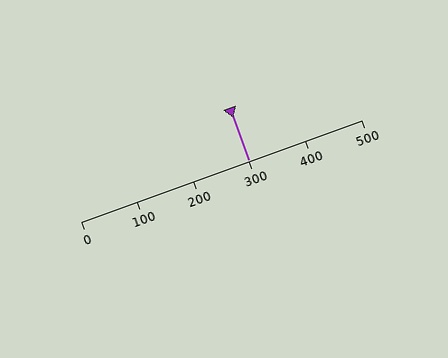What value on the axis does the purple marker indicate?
The marker indicates approximately 300.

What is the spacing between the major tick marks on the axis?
The major ticks are spaced 100 apart.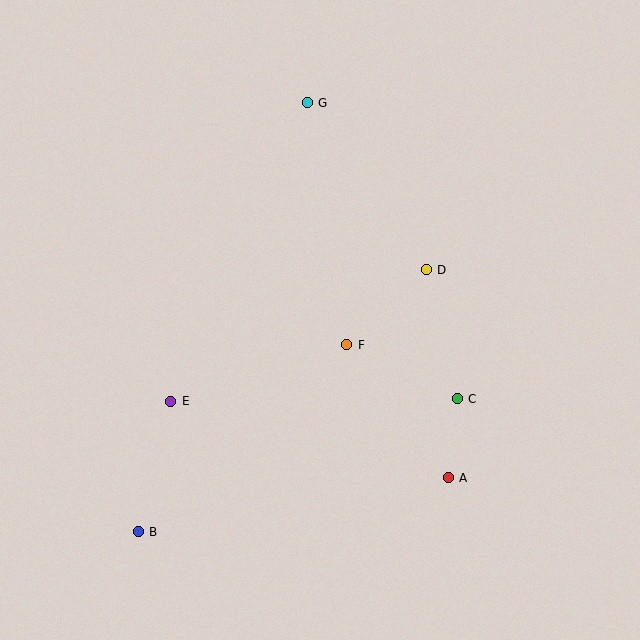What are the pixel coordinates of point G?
Point G is at (307, 103).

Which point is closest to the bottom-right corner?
Point A is closest to the bottom-right corner.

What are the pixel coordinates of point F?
Point F is at (347, 345).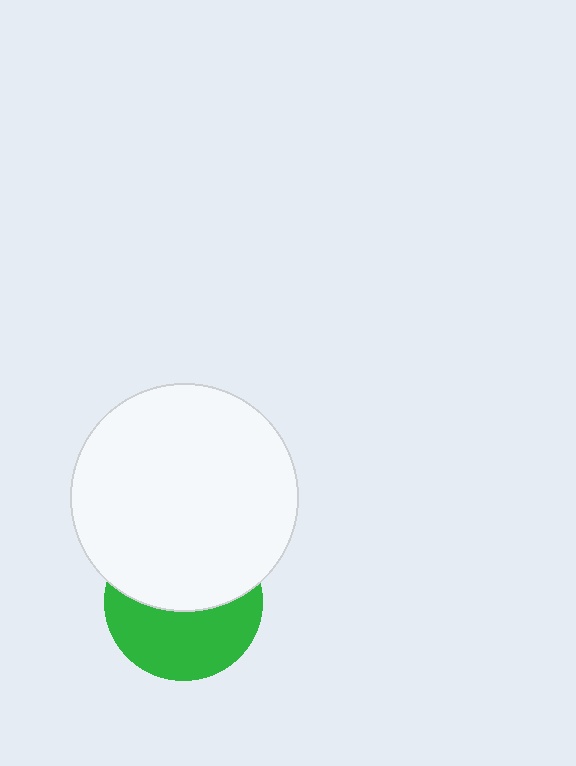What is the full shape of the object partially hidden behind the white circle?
The partially hidden object is a green circle.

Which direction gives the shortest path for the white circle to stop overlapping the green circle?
Moving up gives the shortest separation.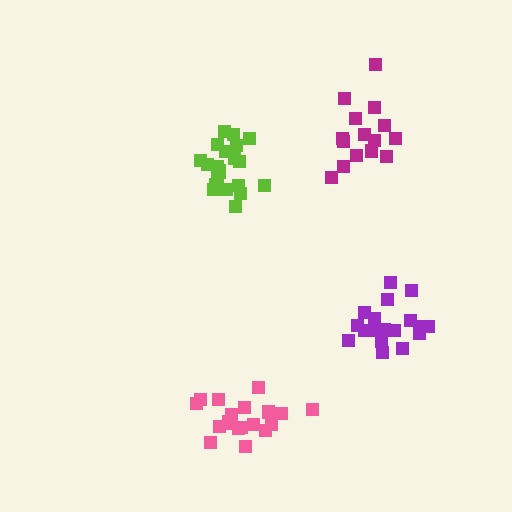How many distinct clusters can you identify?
There are 4 distinct clusters.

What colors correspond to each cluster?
The clusters are colored: lime, purple, magenta, pink.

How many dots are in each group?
Group 1: 21 dots, Group 2: 19 dots, Group 3: 15 dots, Group 4: 19 dots (74 total).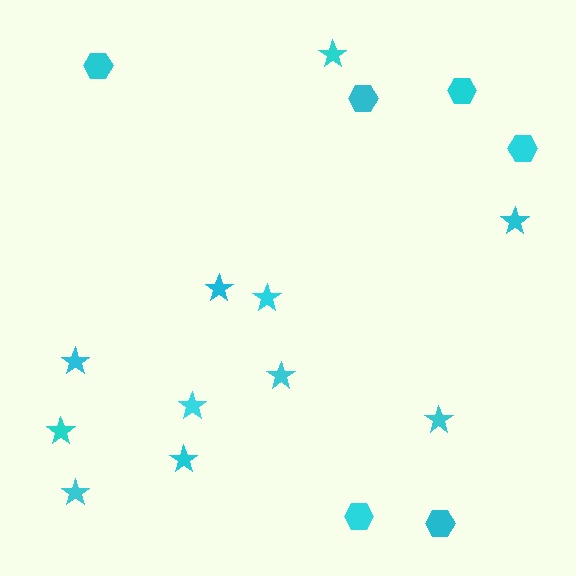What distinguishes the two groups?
There are 2 groups: one group of hexagons (6) and one group of stars (11).